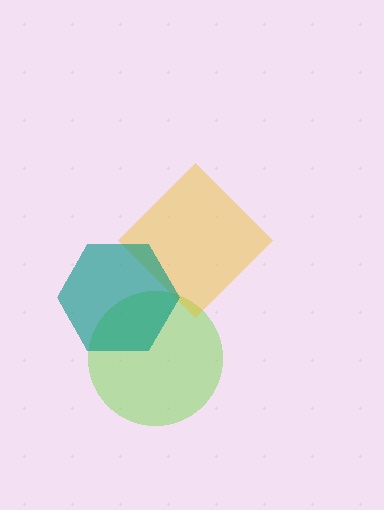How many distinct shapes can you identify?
There are 3 distinct shapes: a lime circle, a yellow diamond, a teal hexagon.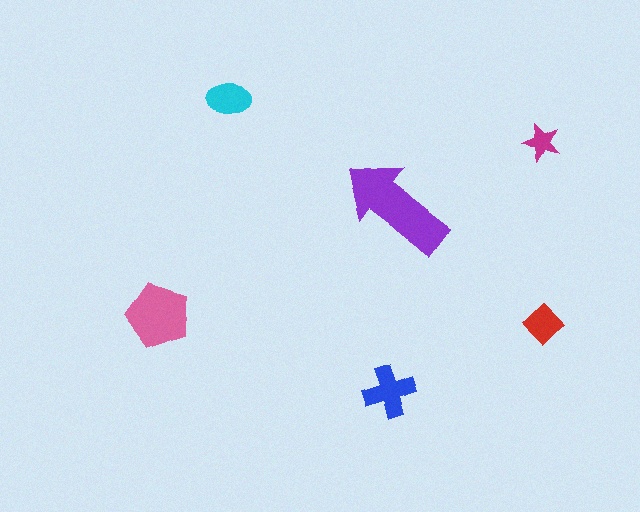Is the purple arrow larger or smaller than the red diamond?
Larger.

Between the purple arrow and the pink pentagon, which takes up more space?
The purple arrow.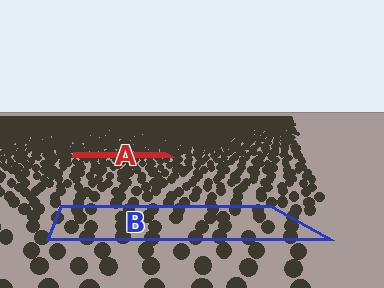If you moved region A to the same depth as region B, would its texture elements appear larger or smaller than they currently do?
They would appear larger. At a closer depth, the same texture elements are projected at a bigger on-screen size.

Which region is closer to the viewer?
Region B is closer. The texture elements there are larger and more spread out.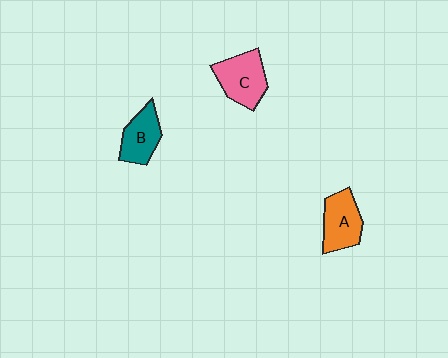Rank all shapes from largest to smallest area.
From largest to smallest: C (pink), A (orange), B (teal).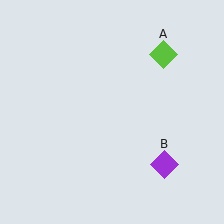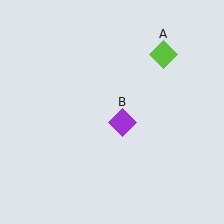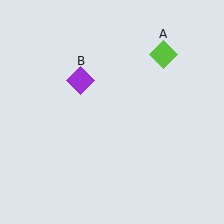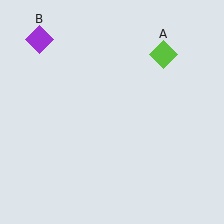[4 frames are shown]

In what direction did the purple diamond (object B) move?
The purple diamond (object B) moved up and to the left.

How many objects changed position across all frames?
1 object changed position: purple diamond (object B).